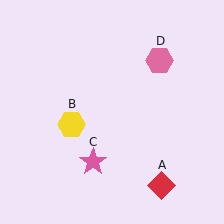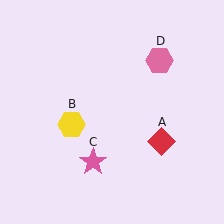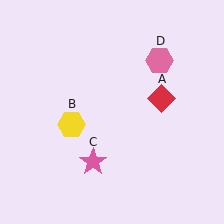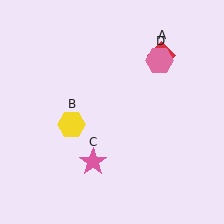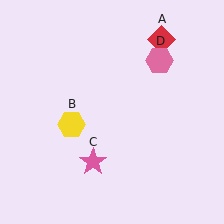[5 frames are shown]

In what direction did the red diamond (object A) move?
The red diamond (object A) moved up.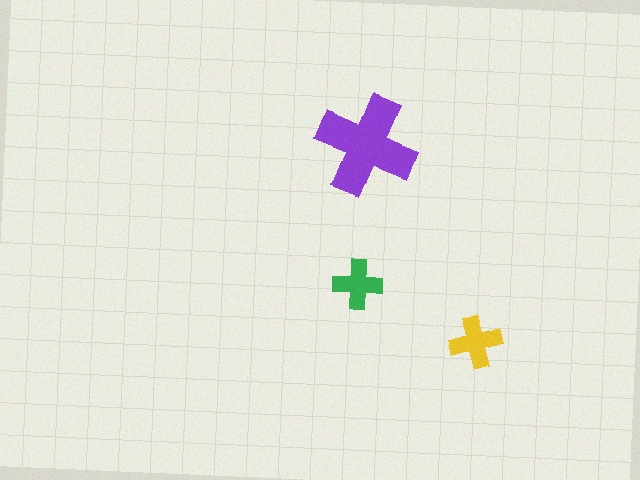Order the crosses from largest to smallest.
the purple one, the yellow one, the green one.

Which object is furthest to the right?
The yellow cross is rightmost.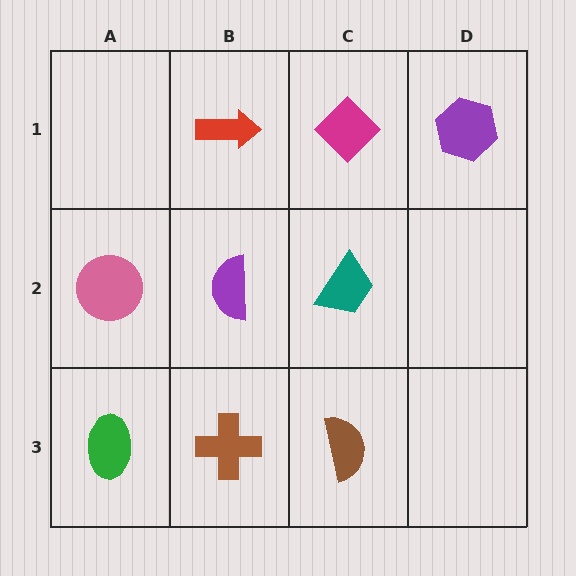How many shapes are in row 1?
3 shapes.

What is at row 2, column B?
A purple semicircle.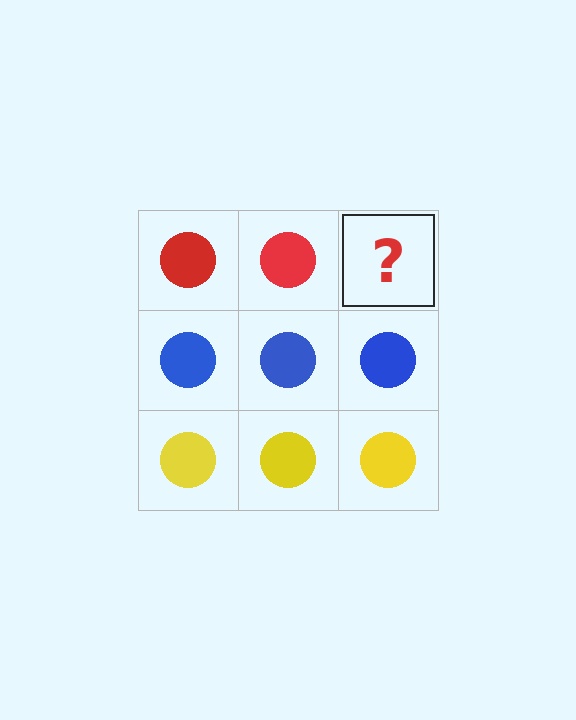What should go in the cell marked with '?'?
The missing cell should contain a red circle.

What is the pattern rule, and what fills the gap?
The rule is that each row has a consistent color. The gap should be filled with a red circle.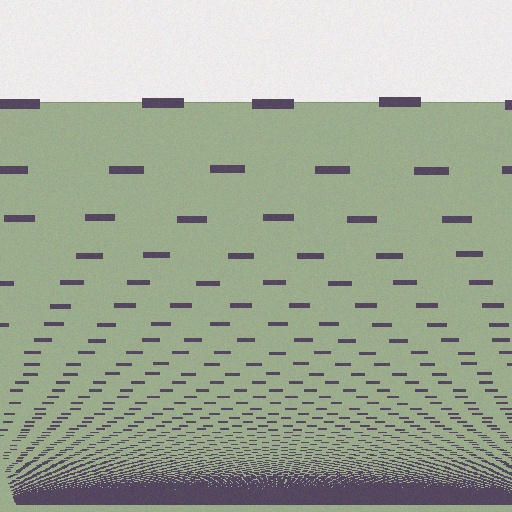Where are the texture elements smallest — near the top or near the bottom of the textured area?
Near the bottom.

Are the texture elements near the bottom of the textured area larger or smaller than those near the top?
Smaller. The gradient is inverted — elements near the bottom are smaller and denser.